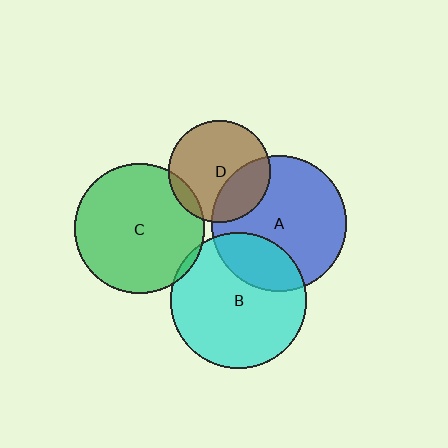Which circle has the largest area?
Circle B (cyan).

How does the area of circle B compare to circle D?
Approximately 1.8 times.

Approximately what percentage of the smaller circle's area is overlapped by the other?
Approximately 25%.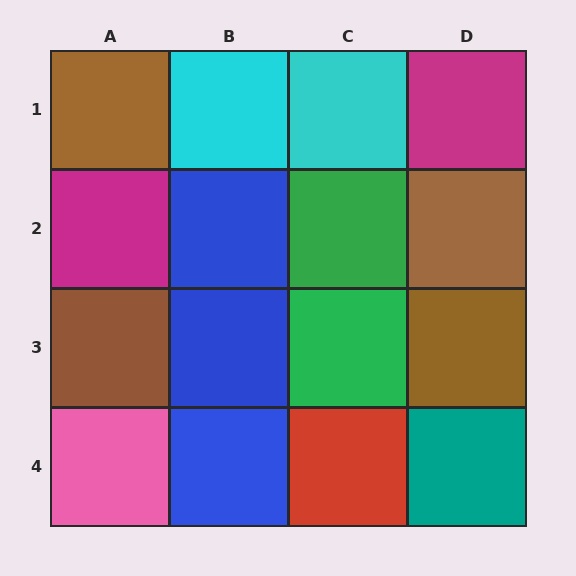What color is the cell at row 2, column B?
Blue.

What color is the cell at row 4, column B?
Blue.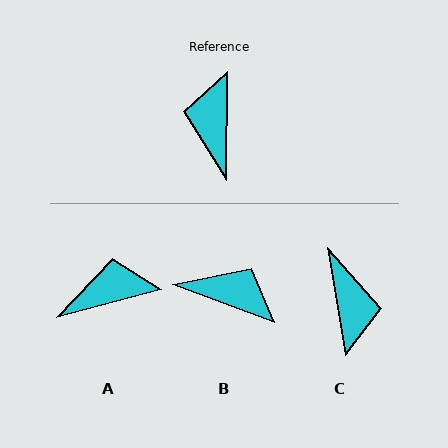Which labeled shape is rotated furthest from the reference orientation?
C, about 170 degrees away.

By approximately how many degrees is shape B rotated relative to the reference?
Approximately 110 degrees clockwise.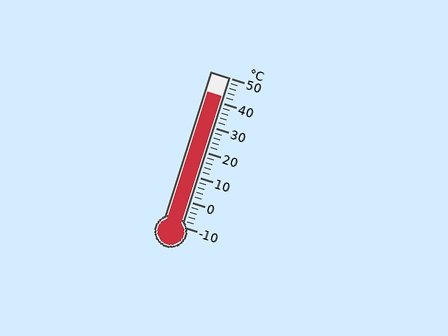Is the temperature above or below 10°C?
The temperature is above 10°C.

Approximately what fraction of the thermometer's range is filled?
The thermometer is filled to approximately 85% of its range.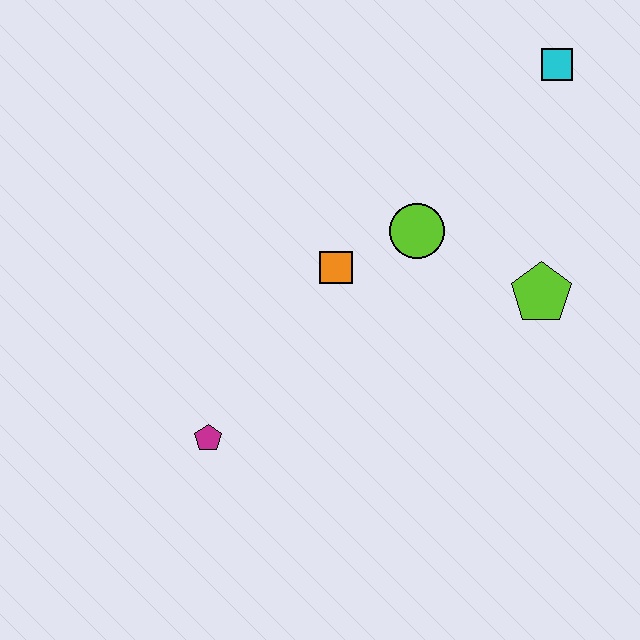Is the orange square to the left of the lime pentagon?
Yes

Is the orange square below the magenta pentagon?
No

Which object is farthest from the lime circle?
The magenta pentagon is farthest from the lime circle.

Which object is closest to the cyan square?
The lime circle is closest to the cyan square.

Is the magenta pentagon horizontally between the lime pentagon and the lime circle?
No